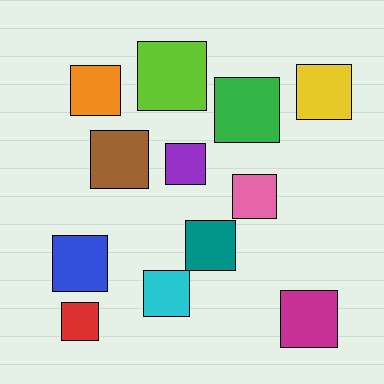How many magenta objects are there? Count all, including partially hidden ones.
There is 1 magenta object.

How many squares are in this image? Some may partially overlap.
There are 12 squares.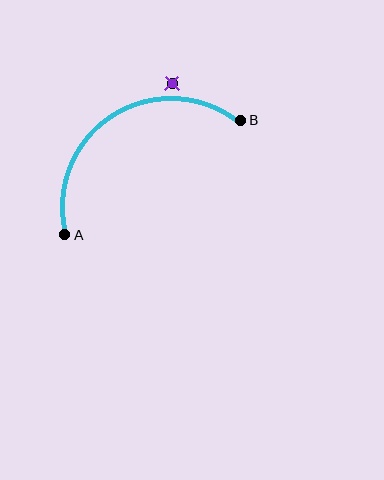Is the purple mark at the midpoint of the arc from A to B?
No — the purple mark does not lie on the arc at all. It sits slightly outside the curve.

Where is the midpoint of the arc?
The arc midpoint is the point on the curve farthest from the straight line joining A and B. It sits above that line.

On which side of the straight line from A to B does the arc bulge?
The arc bulges above the straight line connecting A and B.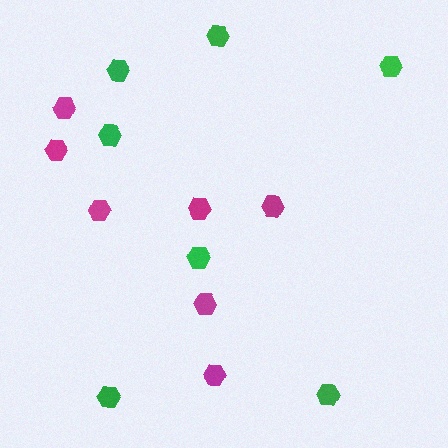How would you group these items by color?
There are 2 groups: one group of green hexagons (7) and one group of magenta hexagons (7).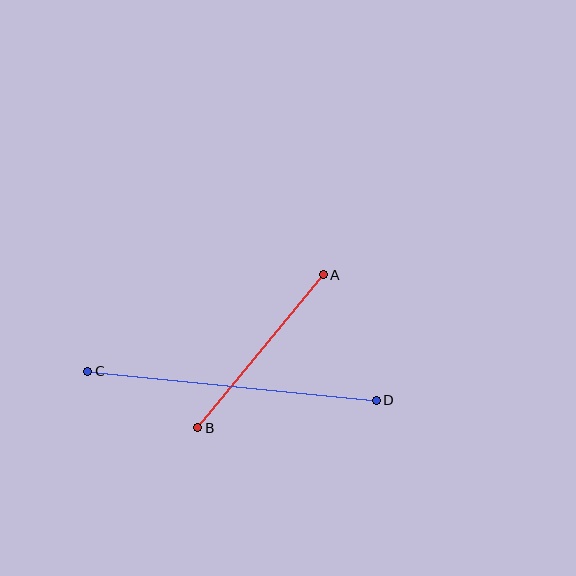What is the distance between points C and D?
The distance is approximately 290 pixels.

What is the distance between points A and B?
The distance is approximately 198 pixels.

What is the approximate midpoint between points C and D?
The midpoint is at approximately (232, 386) pixels.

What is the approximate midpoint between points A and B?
The midpoint is at approximately (261, 351) pixels.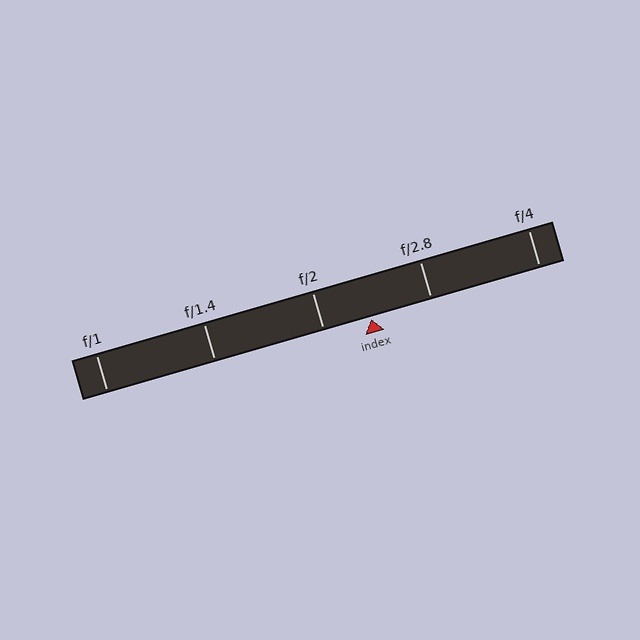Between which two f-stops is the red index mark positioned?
The index mark is between f/2 and f/2.8.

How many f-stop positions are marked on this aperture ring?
There are 5 f-stop positions marked.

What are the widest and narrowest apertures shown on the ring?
The widest aperture shown is f/1 and the narrowest is f/4.